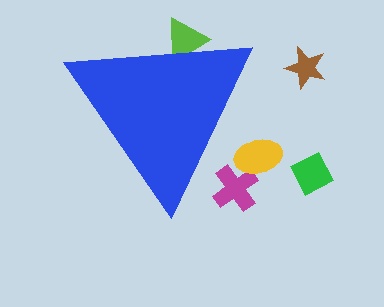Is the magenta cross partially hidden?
Yes, the magenta cross is partially hidden behind the blue triangle.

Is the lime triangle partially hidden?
Yes, the lime triangle is partially hidden behind the blue triangle.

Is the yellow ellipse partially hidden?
Yes, the yellow ellipse is partially hidden behind the blue triangle.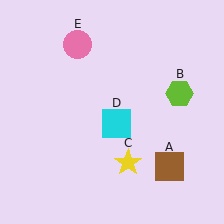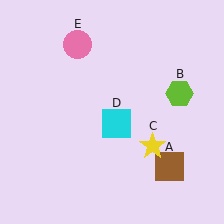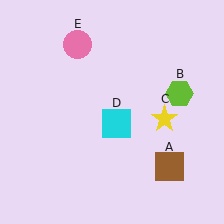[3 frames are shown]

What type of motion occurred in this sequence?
The yellow star (object C) rotated counterclockwise around the center of the scene.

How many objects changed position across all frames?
1 object changed position: yellow star (object C).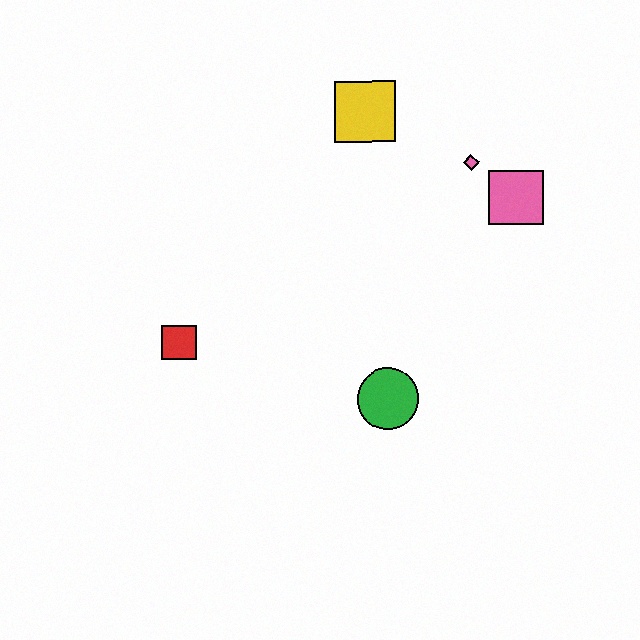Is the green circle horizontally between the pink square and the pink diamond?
No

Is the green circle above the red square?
No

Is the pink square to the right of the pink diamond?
Yes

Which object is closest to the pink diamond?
The pink square is closest to the pink diamond.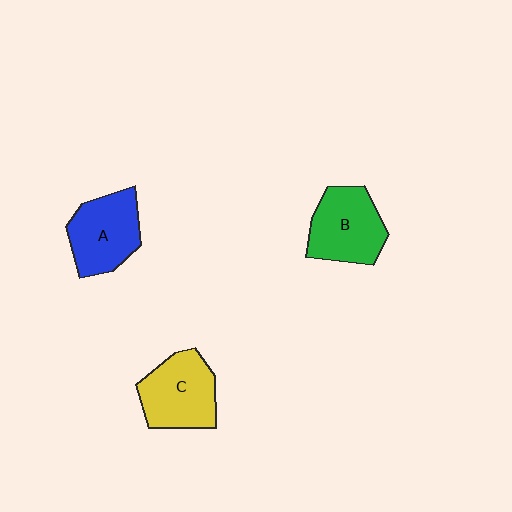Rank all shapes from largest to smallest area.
From largest to smallest: C (yellow), B (green), A (blue).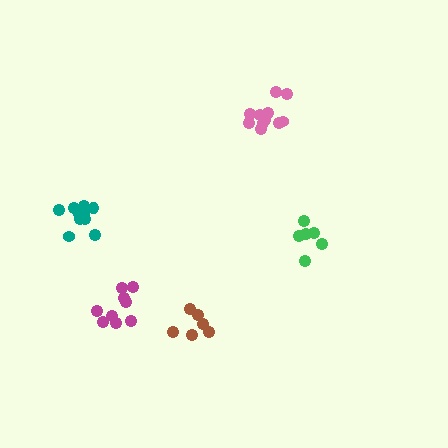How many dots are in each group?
Group 1: 10 dots, Group 2: 11 dots, Group 3: 9 dots, Group 4: 6 dots, Group 5: 6 dots (42 total).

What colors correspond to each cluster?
The clusters are colored: teal, pink, magenta, green, brown.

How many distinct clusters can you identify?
There are 5 distinct clusters.